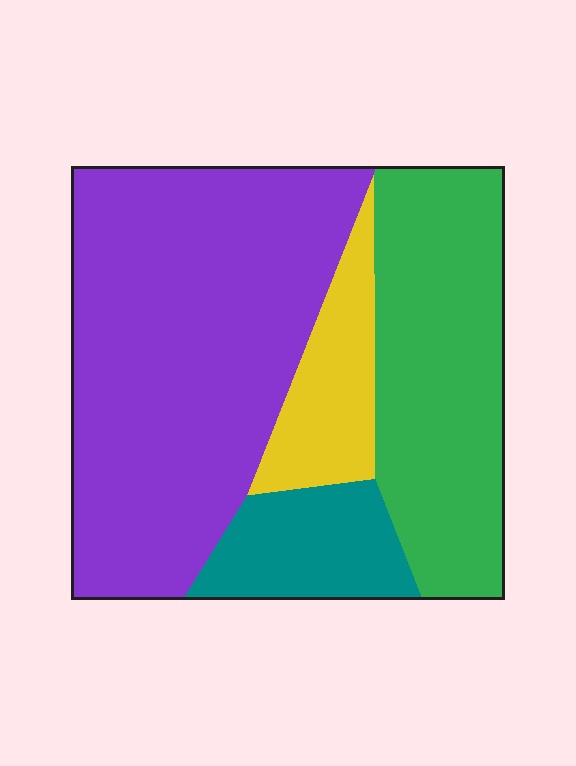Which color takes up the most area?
Purple, at roughly 50%.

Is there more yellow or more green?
Green.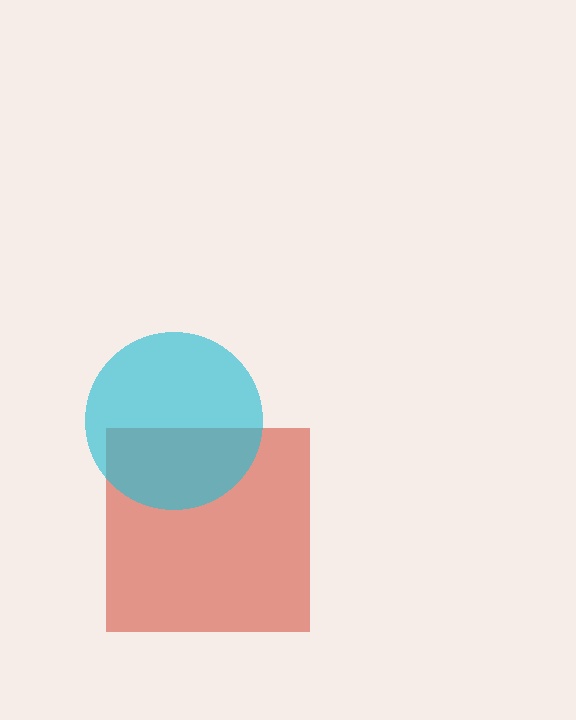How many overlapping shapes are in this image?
There are 2 overlapping shapes in the image.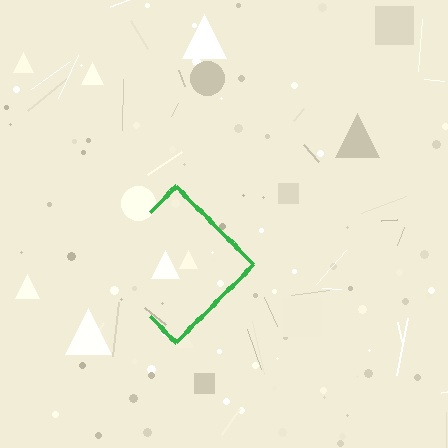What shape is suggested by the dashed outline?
The dashed outline suggests a diamond.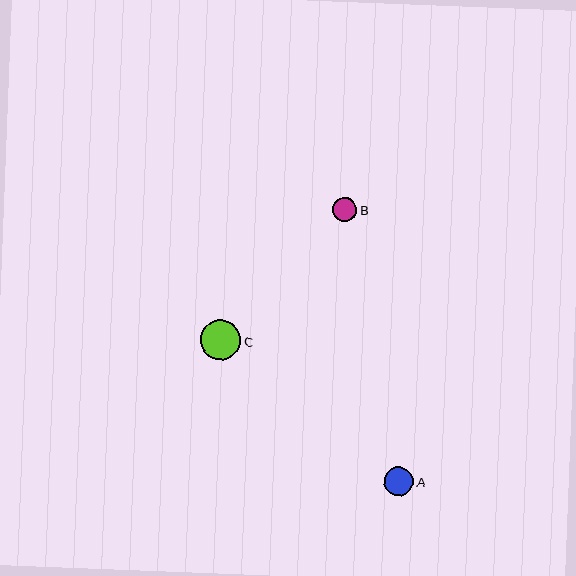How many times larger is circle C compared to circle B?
Circle C is approximately 1.7 times the size of circle B.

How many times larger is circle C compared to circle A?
Circle C is approximately 1.4 times the size of circle A.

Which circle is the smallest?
Circle B is the smallest with a size of approximately 24 pixels.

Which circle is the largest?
Circle C is the largest with a size of approximately 40 pixels.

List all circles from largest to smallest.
From largest to smallest: C, A, B.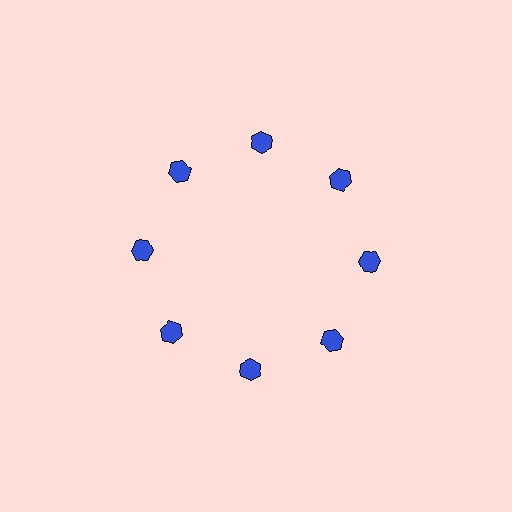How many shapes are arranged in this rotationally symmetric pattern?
There are 8 shapes, arranged in 8 groups of 1.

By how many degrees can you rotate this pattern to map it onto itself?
The pattern maps onto itself every 45 degrees of rotation.